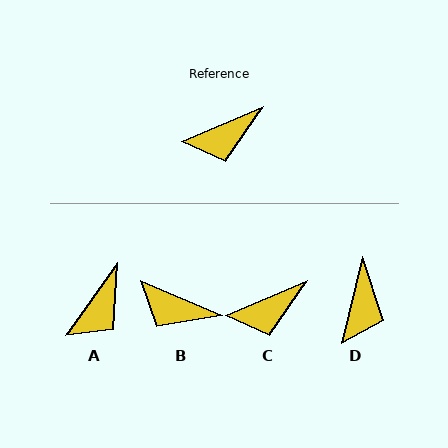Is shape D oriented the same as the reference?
No, it is off by about 53 degrees.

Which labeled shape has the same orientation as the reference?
C.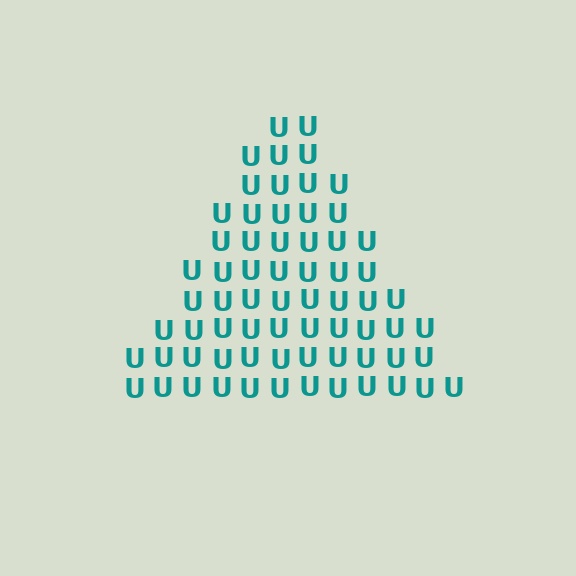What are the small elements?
The small elements are letter U's.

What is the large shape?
The large shape is a triangle.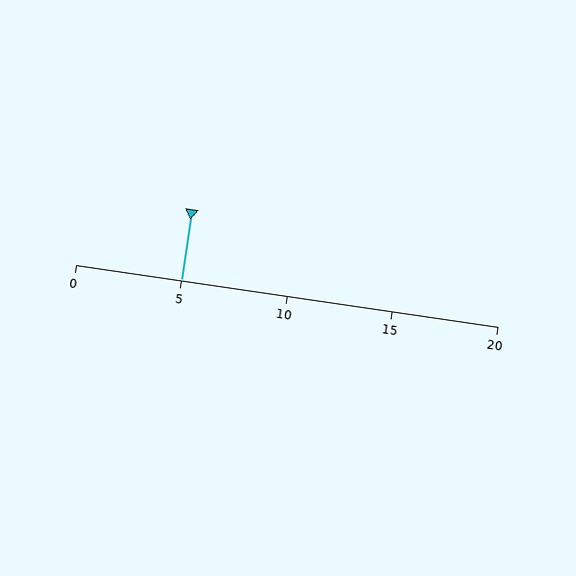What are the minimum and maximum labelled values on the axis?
The axis runs from 0 to 20.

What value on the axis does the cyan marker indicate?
The marker indicates approximately 5.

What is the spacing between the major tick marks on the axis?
The major ticks are spaced 5 apart.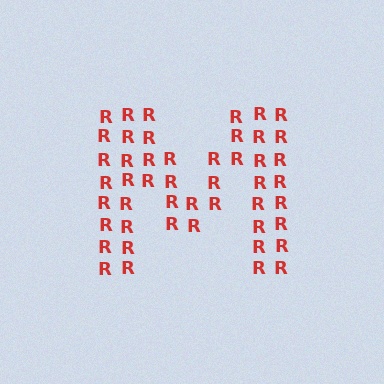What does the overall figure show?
The overall figure shows the letter M.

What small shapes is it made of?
It is made of small letter R's.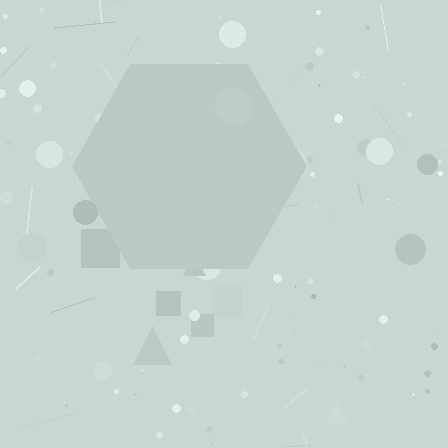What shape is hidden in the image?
A hexagon is hidden in the image.